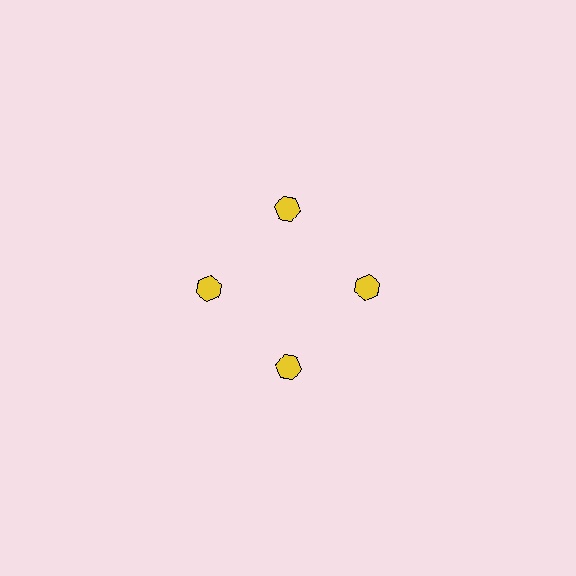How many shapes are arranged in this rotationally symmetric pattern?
There are 4 shapes, arranged in 4 groups of 1.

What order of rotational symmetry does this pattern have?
This pattern has 4-fold rotational symmetry.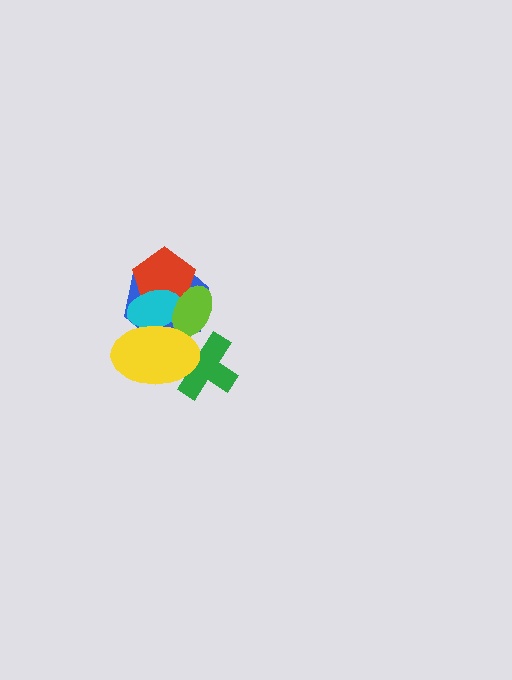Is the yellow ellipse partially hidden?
No, no other shape covers it.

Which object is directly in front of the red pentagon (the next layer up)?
The cyan ellipse is directly in front of the red pentagon.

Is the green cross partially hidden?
Yes, it is partially covered by another shape.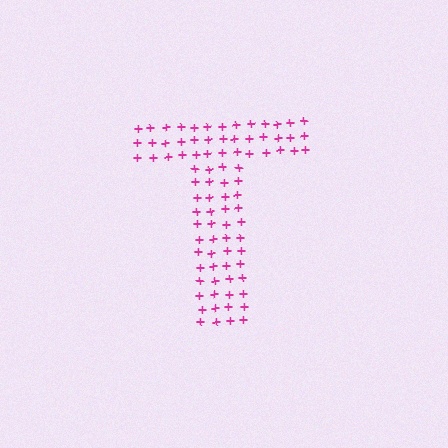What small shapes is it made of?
It is made of small plus signs.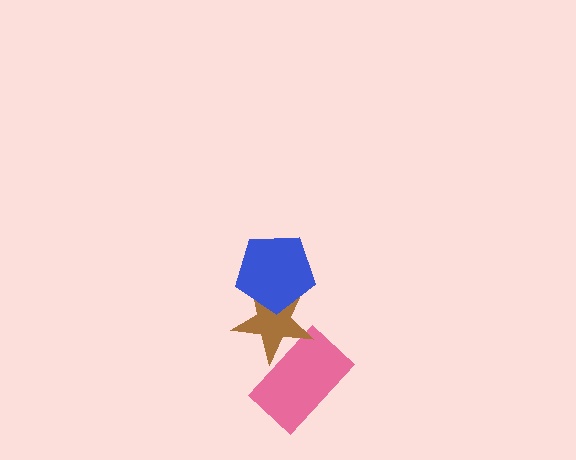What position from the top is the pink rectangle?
The pink rectangle is 3rd from the top.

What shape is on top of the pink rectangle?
The brown star is on top of the pink rectangle.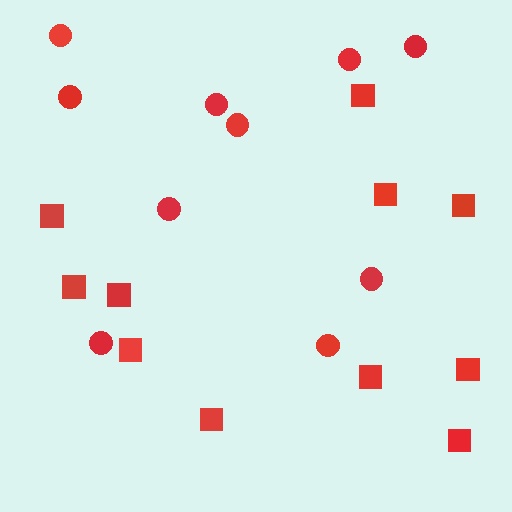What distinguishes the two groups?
There are 2 groups: one group of circles (10) and one group of squares (11).